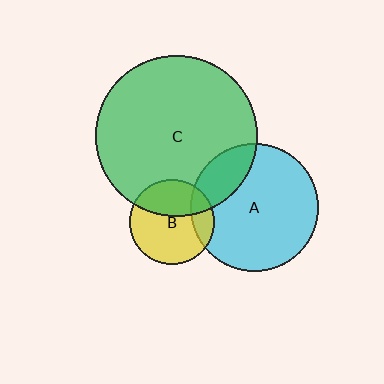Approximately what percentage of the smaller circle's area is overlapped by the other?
Approximately 35%.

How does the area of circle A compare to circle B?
Approximately 2.3 times.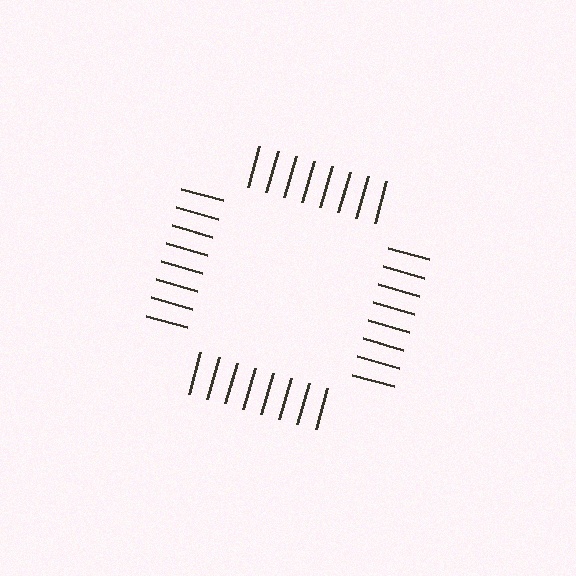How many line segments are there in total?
32 — 8 along each of the 4 edges.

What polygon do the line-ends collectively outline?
An illusory square — the line segments terminate on its edges but no continuous stroke is drawn.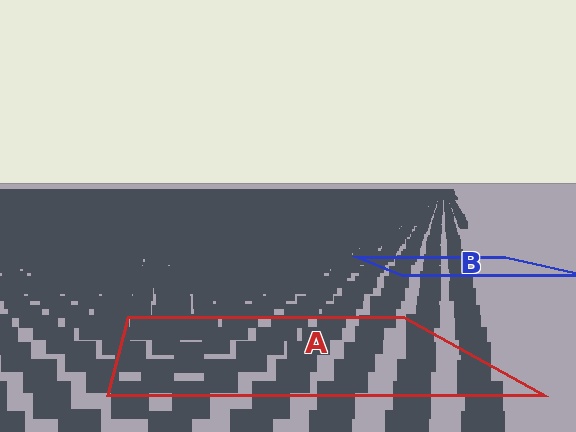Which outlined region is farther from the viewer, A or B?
Region B is farther from the viewer — the texture elements inside it appear smaller and more densely packed.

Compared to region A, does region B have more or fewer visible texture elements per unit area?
Region B has more texture elements per unit area — they are packed more densely because it is farther away.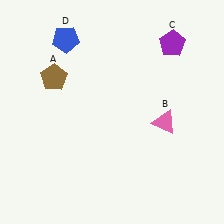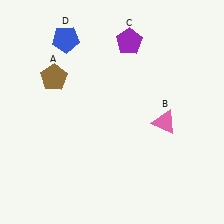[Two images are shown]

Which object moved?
The purple pentagon (C) moved left.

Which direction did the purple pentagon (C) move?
The purple pentagon (C) moved left.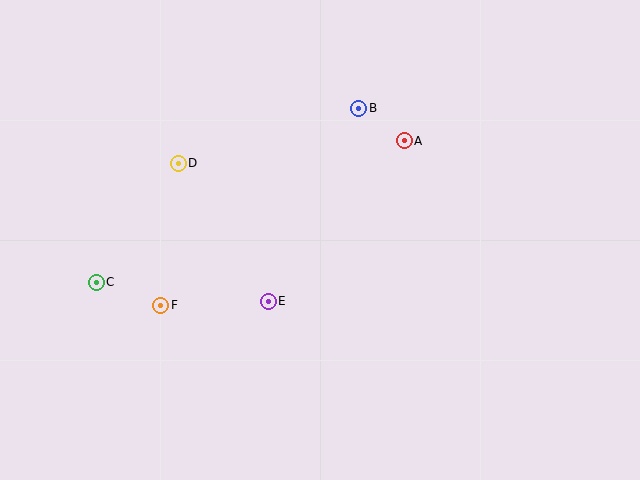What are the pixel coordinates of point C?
Point C is at (96, 282).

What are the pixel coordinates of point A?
Point A is at (404, 141).